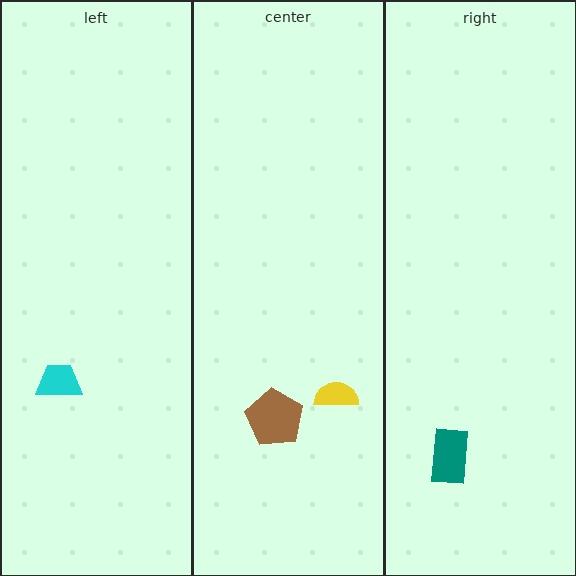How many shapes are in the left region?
1.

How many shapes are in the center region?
2.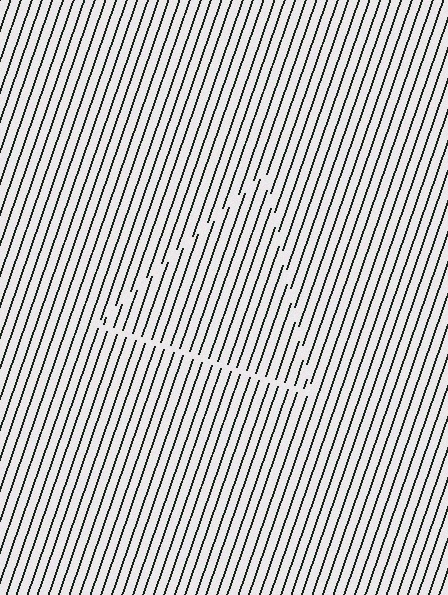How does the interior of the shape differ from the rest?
The interior of the shape contains the same grating, shifted by half a period — the contour is defined by the phase discontinuity where line-ends from the inner and outer gratings abut.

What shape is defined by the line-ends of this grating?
An illusory triangle. The interior of the shape contains the same grating, shifted by half a period — the contour is defined by the phase discontinuity where line-ends from the inner and outer gratings abut.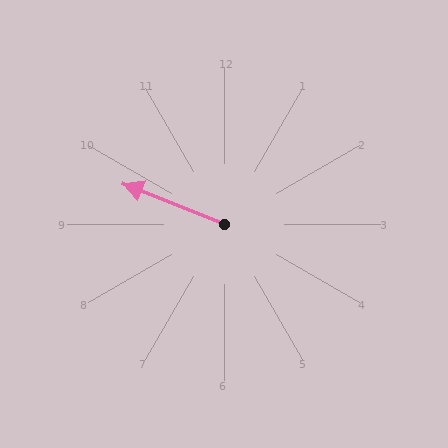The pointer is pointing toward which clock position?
Roughly 10 o'clock.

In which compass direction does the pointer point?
West.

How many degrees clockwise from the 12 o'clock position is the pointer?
Approximately 292 degrees.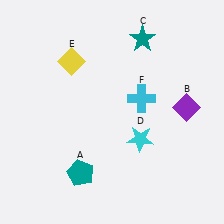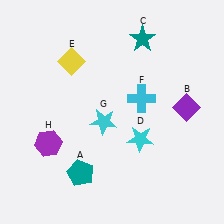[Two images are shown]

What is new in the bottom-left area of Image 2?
A purple hexagon (H) was added in the bottom-left area of Image 2.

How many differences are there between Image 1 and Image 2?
There are 2 differences between the two images.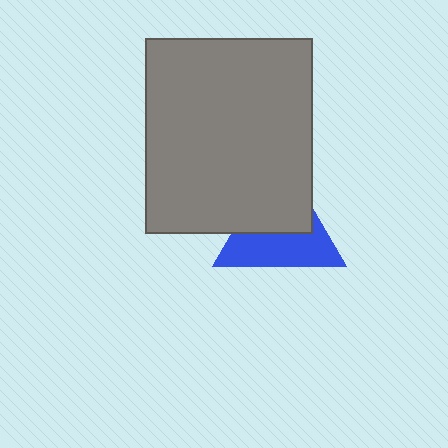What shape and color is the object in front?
The object in front is a gray rectangle.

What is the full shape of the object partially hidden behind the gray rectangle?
The partially hidden object is a blue triangle.